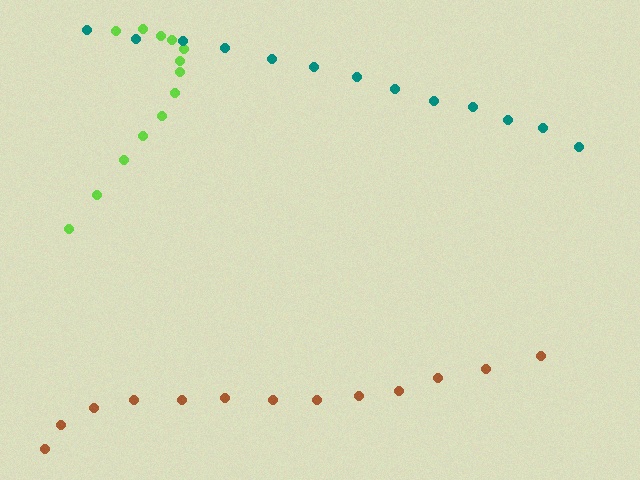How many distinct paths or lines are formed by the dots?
There are 3 distinct paths.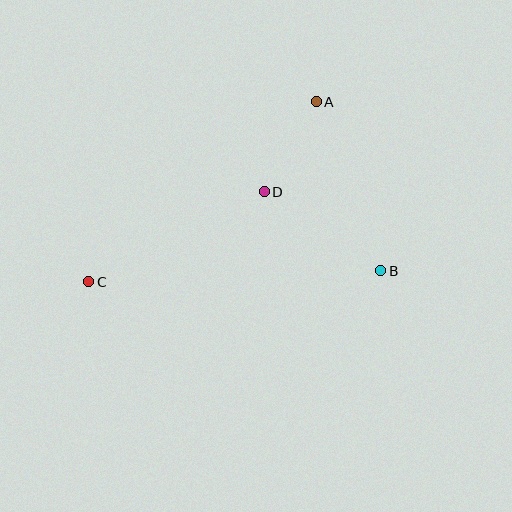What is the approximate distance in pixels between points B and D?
The distance between B and D is approximately 140 pixels.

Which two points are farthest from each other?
Points B and C are farthest from each other.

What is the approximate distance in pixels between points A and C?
The distance between A and C is approximately 290 pixels.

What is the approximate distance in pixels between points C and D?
The distance between C and D is approximately 197 pixels.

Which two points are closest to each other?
Points A and D are closest to each other.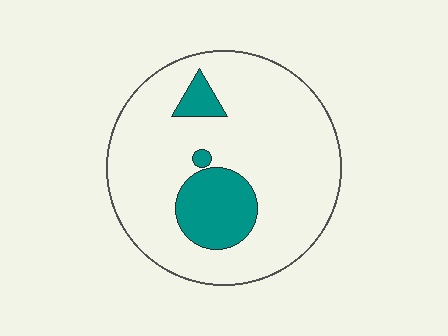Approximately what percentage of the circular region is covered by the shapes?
Approximately 15%.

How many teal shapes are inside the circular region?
3.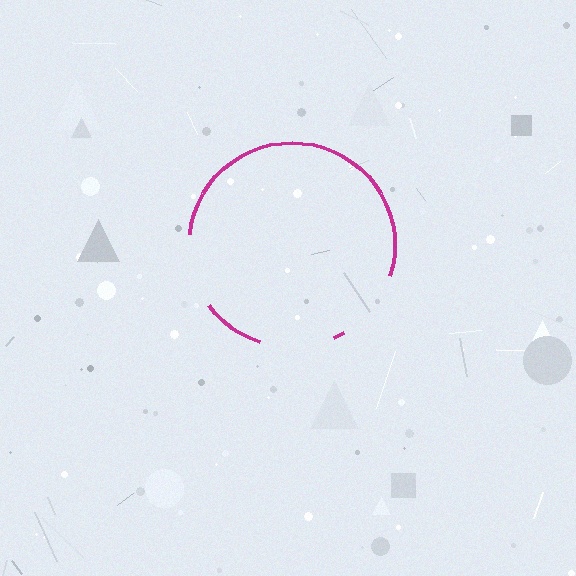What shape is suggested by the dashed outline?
The dashed outline suggests a circle.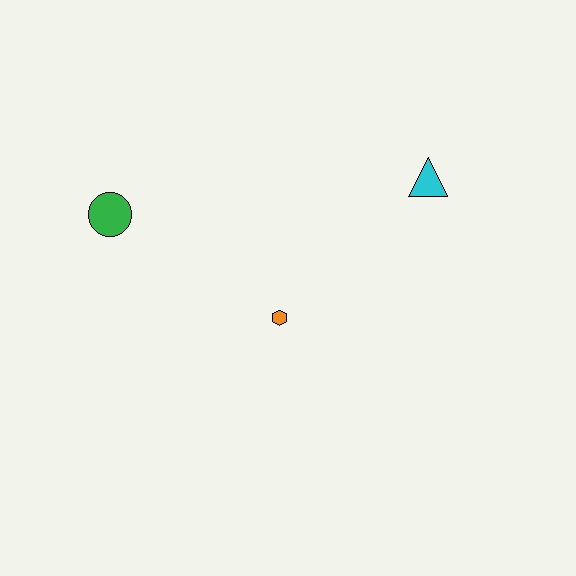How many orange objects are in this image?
There is 1 orange object.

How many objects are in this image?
There are 3 objects.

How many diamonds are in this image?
There are no diamonds.